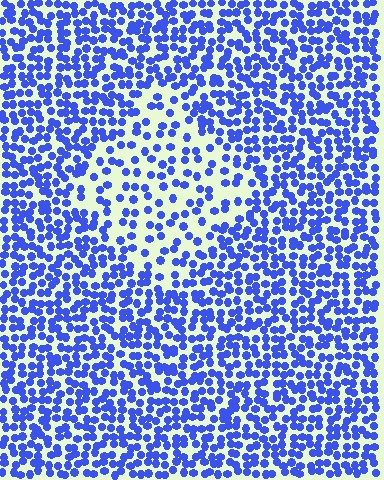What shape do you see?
I see a diamond.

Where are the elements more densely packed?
The elements are more densely packed outside the diamond boundary.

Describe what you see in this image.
The image contains small blue elements arranged at two different densities. A diamond-shaped region is visible where the elements are less densely packed than the surrounding area.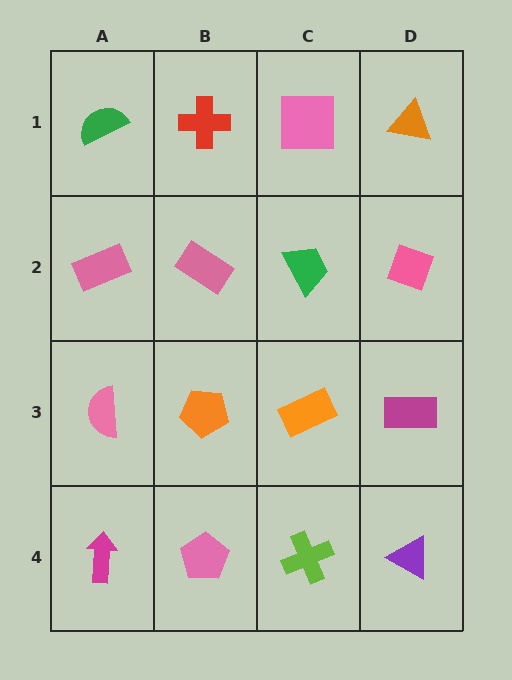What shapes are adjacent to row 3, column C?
A green trapezoid (row 2, column C), a lime cross (row 4, column C), an orange pentagon (row 3, column B), a magenta rectangle (row 3, column D).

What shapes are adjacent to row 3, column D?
A pink diamond (row 2, column D), a purple triangle (row 4, column D), an orange rectangle (row 3, column C).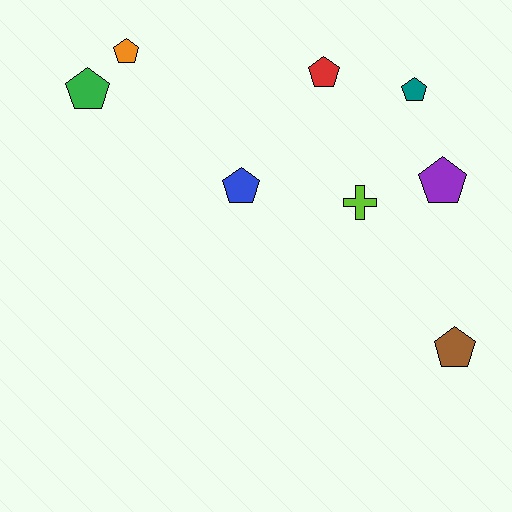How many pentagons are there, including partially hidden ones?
There are 7 pentagons.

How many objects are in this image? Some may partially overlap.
There are 8 objects.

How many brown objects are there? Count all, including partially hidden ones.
There is 1 brown object.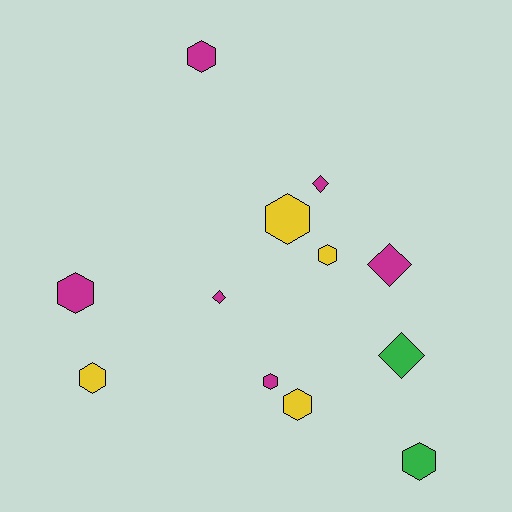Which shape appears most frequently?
Hexagon, with 8 objects.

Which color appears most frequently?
Magenta, with 6 objects.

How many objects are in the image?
There are 12 objects.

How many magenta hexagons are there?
There are 3 magenta hexagons.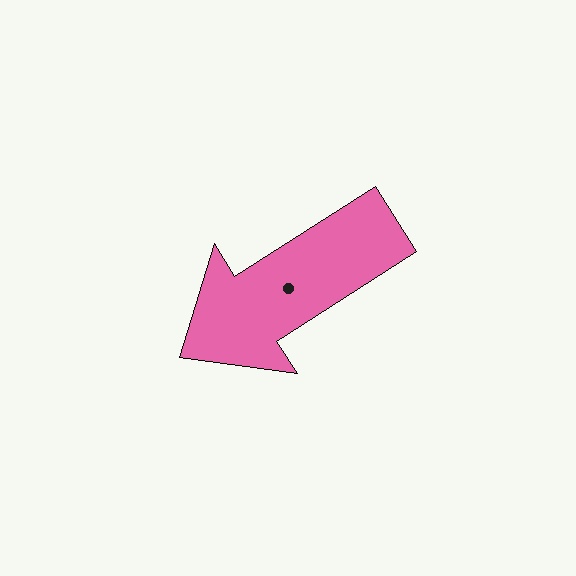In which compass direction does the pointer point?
Southwest.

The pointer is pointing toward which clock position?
Roughly 8 o'clock.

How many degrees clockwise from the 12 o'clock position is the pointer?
Approximately 237 degrees.